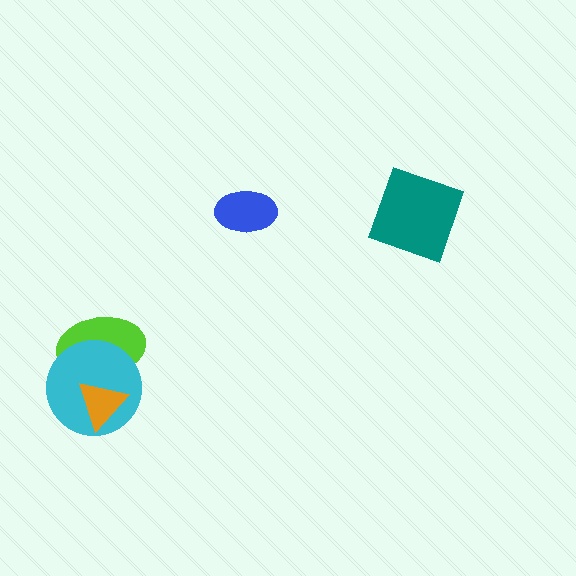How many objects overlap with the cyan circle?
2 objects overlap with the cyan circle.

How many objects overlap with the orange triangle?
2 objects overlap with the orange triangle.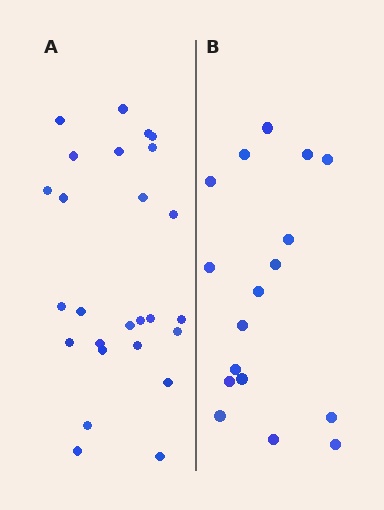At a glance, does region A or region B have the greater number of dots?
Region A (the left region) has more dots.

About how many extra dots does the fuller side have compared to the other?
Region A has roughly 8 or so more dots than region B.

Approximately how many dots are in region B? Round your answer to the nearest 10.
About 20 dots. (The exact count is 17, which rounds to 20.)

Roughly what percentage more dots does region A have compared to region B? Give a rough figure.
About 55% more.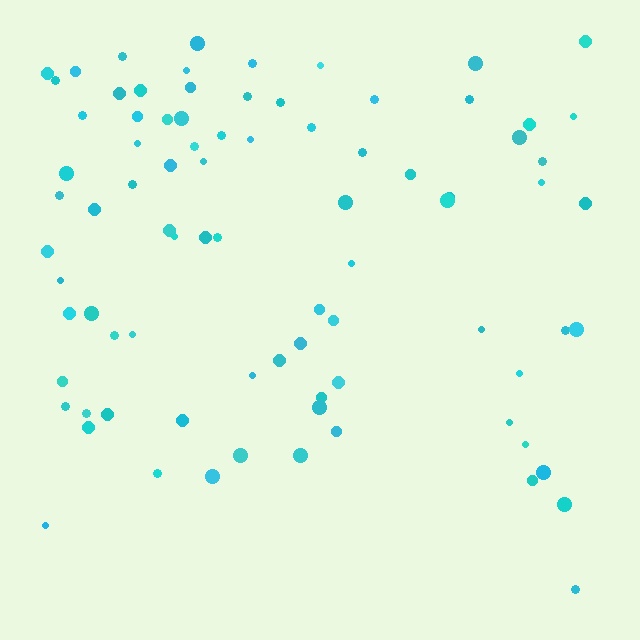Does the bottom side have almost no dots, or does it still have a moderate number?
Still a moderate number, just noticeably fewer than the top.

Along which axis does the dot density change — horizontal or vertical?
Vertical.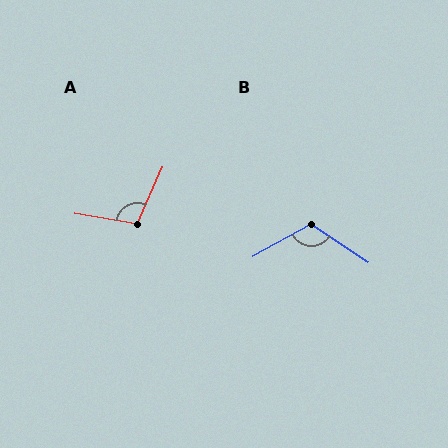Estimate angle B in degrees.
Approximately 117 degrees.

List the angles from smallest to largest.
A (104°), B (117°).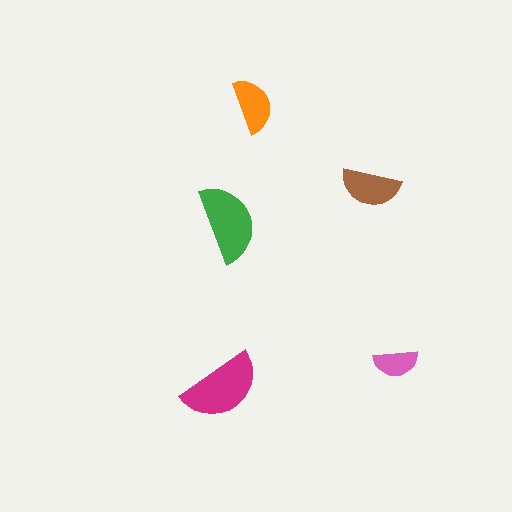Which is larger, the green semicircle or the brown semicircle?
The green one.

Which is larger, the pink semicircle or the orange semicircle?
The orange one.